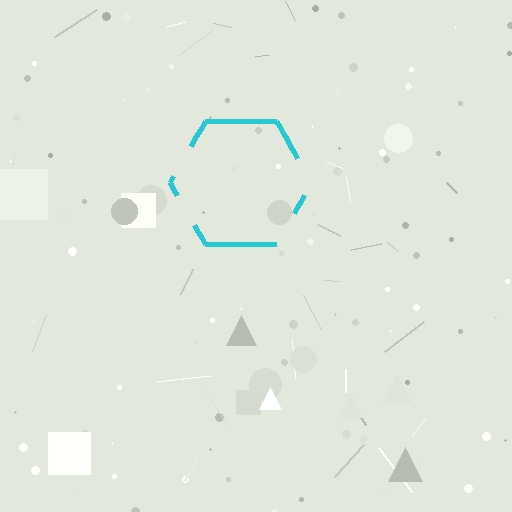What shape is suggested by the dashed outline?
The dashed outline suggests a hexagon.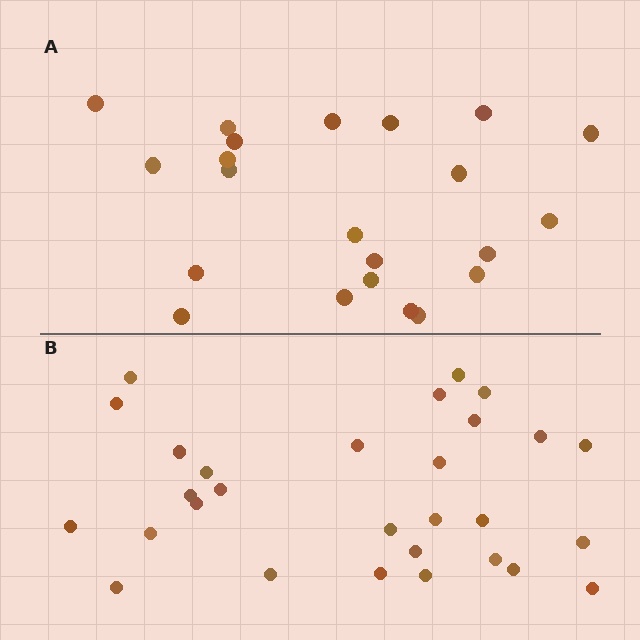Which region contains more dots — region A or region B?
Region B (the bottom region) has more dots.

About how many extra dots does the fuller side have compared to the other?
Region B has roughly 8 or so more dots than region A.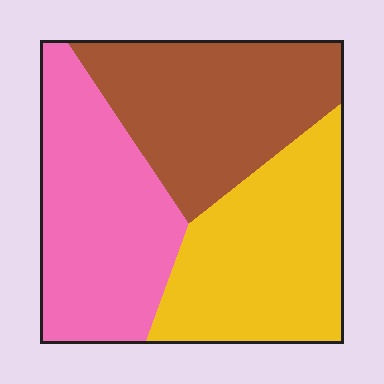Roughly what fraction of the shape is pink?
Pink takes up about one third (1/3) of the shape.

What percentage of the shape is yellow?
Yellow covers 33% of the shape.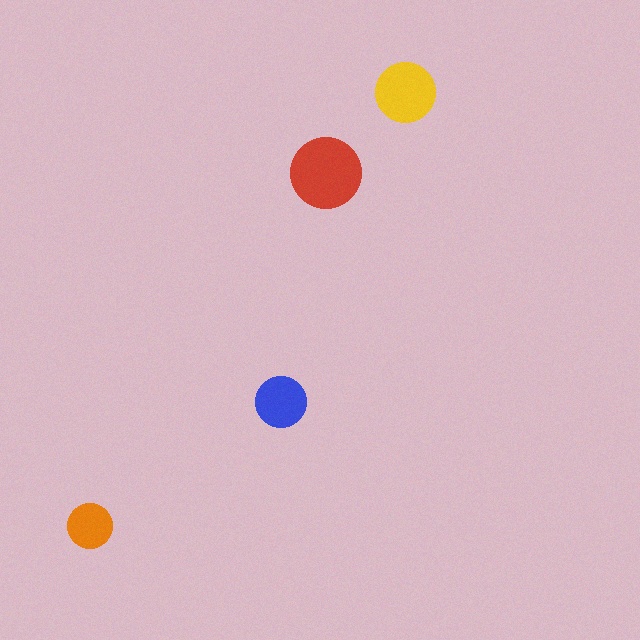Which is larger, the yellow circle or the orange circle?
The yellow one.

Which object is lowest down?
The orange circle is bottommost.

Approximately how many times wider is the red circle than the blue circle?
About 1.5 times wider.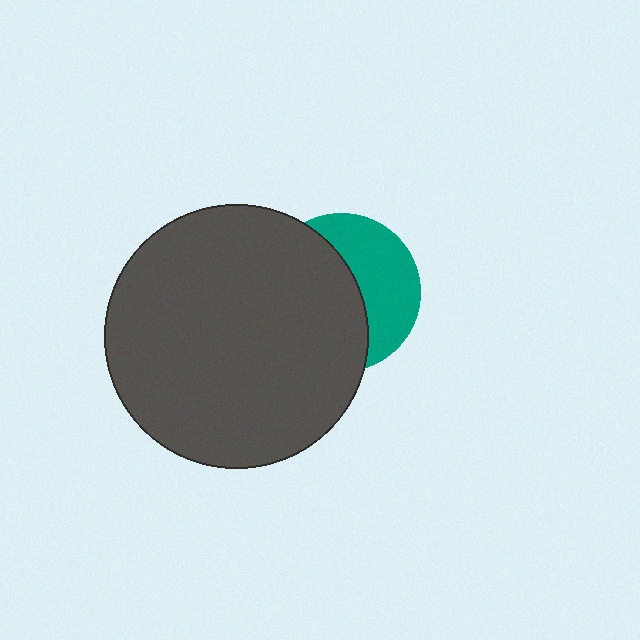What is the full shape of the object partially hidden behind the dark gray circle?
The partially hidden object is a teal circle.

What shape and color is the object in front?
The object in front is a dark gray circle.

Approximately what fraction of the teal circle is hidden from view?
Roughly 58% of the teal circle is hidden behind the dark gray circle.